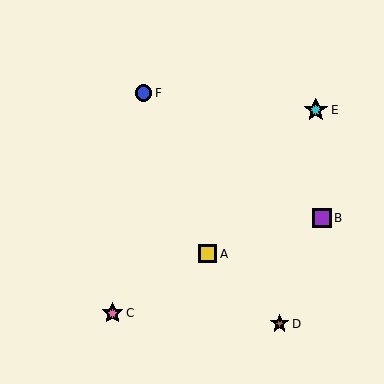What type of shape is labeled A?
Shape A is a yellow square.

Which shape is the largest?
The cyan star (labeled E) is the largest.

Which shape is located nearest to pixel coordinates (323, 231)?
The purple square (labeled B) at (322, 218) is nearest to that location.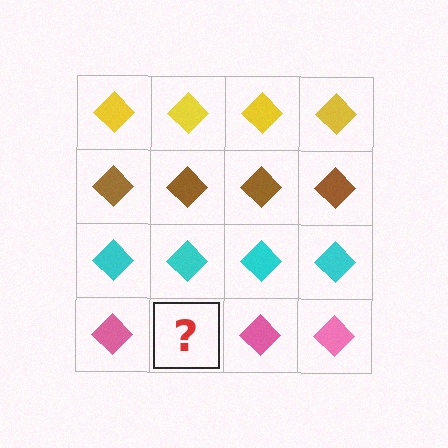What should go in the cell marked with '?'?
The missing cell should contain a pink diamond.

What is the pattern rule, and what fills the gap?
The rule is that each row has a consistent color. The gap should be filled with a pink diamond.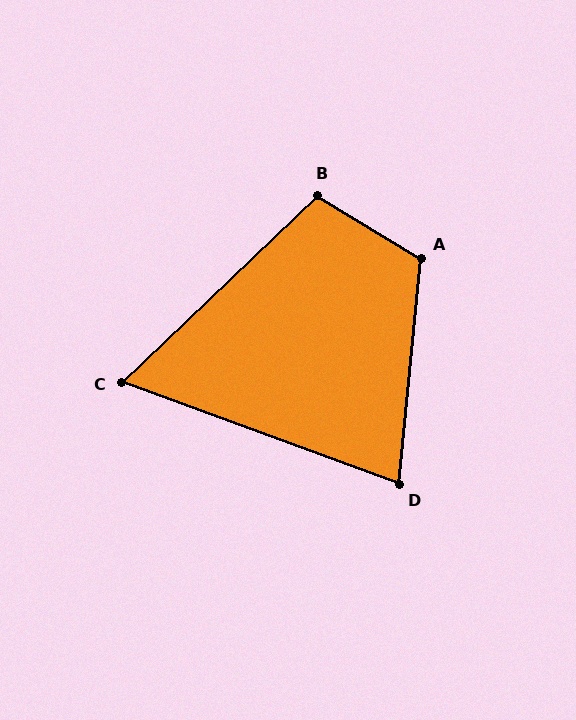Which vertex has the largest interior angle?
A, at approximately 116 degrees.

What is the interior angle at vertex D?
Approximately 75 degrees (acute).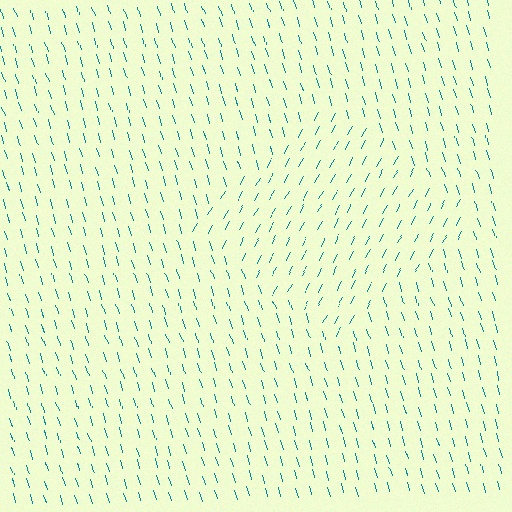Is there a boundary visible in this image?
Yes, there is a texture boundary formed by a change in line orientation.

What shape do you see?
I see a diamond.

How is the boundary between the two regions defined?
The boundary is defined purely by a change in line orientation (approximately 45 degrees difference). All lines are the same color and thickness.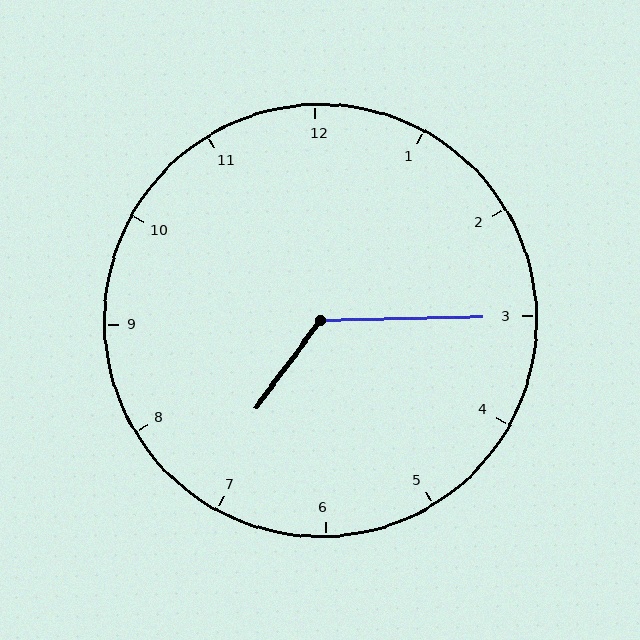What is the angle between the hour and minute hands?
Approximately 128 degrees.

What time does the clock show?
7:15.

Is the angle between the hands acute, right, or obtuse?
It is obtuse.